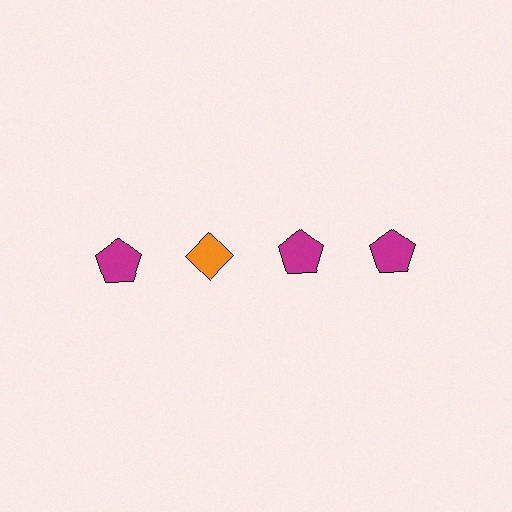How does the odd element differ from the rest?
It differs in both color (orange instead of magenta) and shape (diamond instead of pentagon).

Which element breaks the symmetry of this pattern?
The orange diamond in the top row, second from left column breaks the symmetry. All other shapes are magenta pentagons.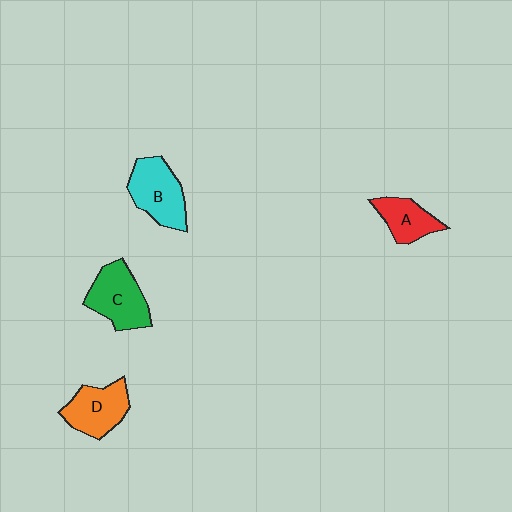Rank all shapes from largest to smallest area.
From largest to smallest: C (green), B (cyan), D (orange), A (red).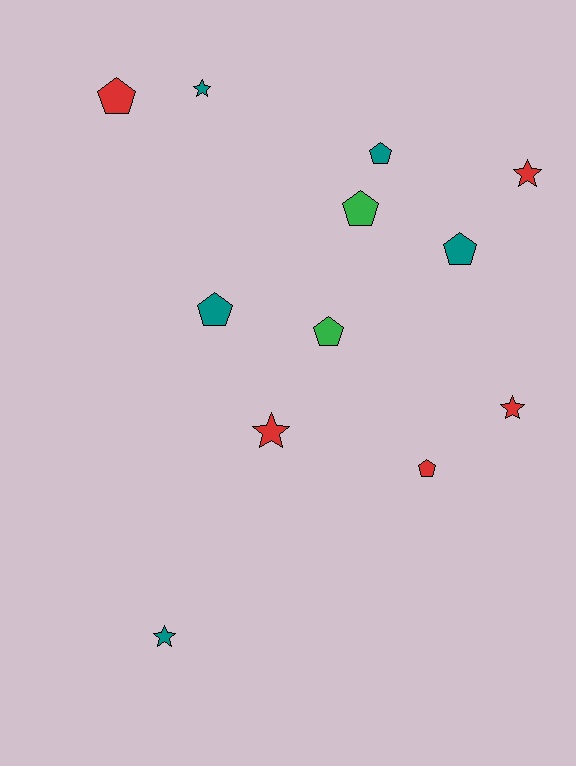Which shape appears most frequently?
Pentagon, with 7 objects.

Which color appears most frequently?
Red, with 5 objects.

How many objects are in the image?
There are 12 objects.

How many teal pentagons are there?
There are 3 teal pentagons.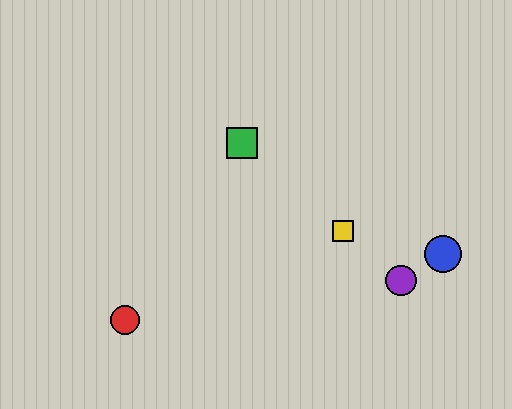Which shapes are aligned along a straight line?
The green square, the yellow square, the purple circle are aligned along a straight line.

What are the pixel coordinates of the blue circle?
The blue circle is at (443, 254).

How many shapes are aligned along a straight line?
3 shapes (the green square, the yellow square, the purple circle) are aligned along a straight line.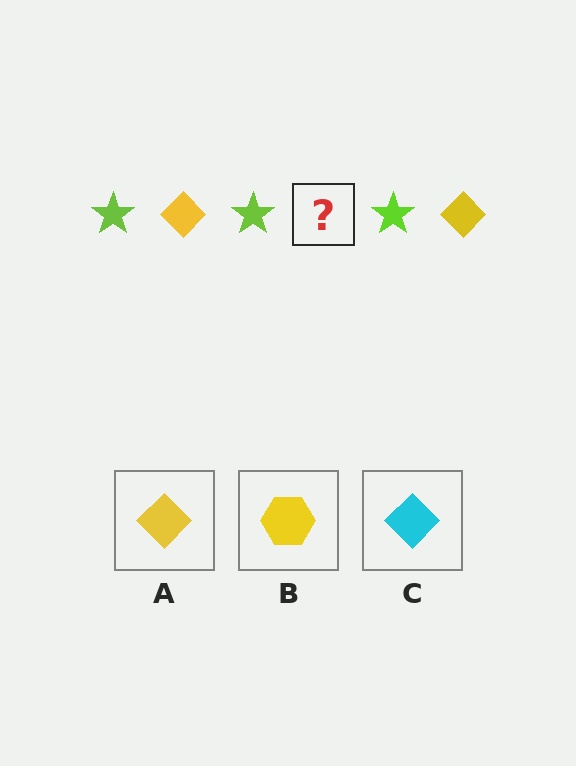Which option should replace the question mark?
Option A.